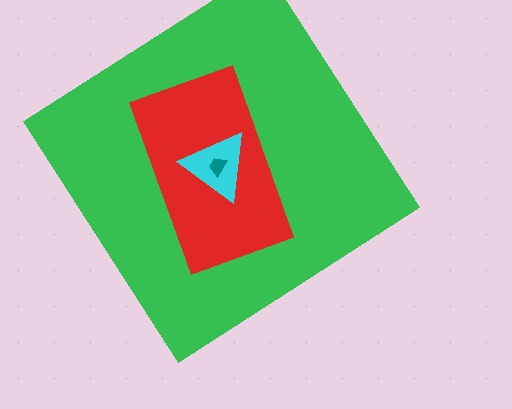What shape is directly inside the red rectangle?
The cyan triangle.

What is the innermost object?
The teal trapezoid.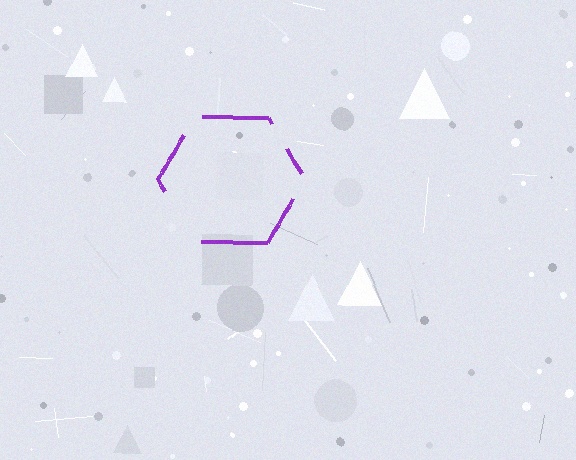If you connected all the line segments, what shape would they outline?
They would outline a hexagon.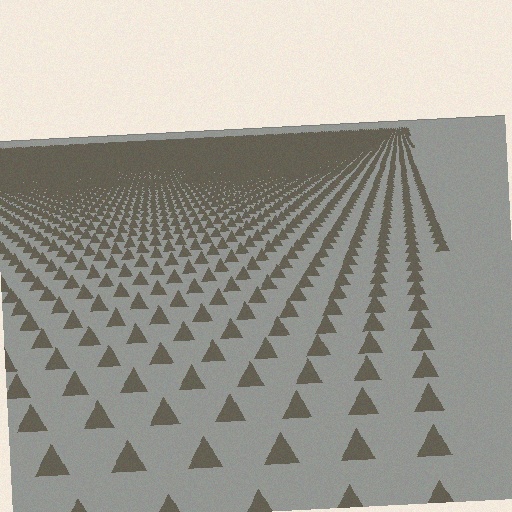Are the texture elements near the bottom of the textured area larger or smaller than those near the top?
Larger. Near the bottom, elements are closer to the viewer and appear at a bigger on-screen size.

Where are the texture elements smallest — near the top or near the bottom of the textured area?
Near the top.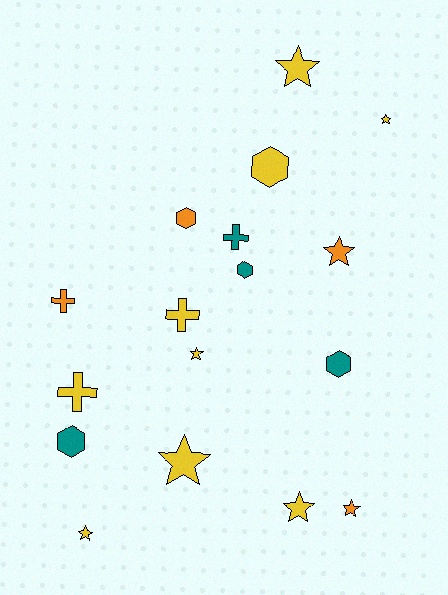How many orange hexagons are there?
There is 1 orange hexagon.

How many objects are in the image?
There are 17 objects.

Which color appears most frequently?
Yellow, with 9 objects.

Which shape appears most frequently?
Star, with 8 objects.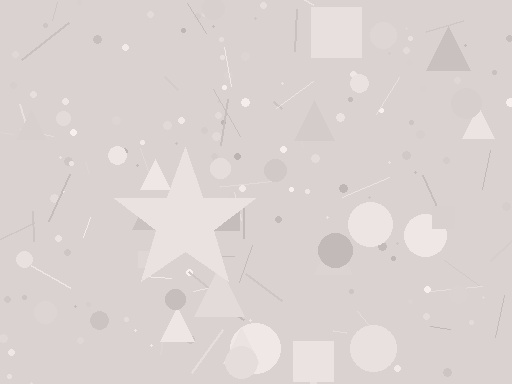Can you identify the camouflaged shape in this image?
The camouflaged shape is a star.